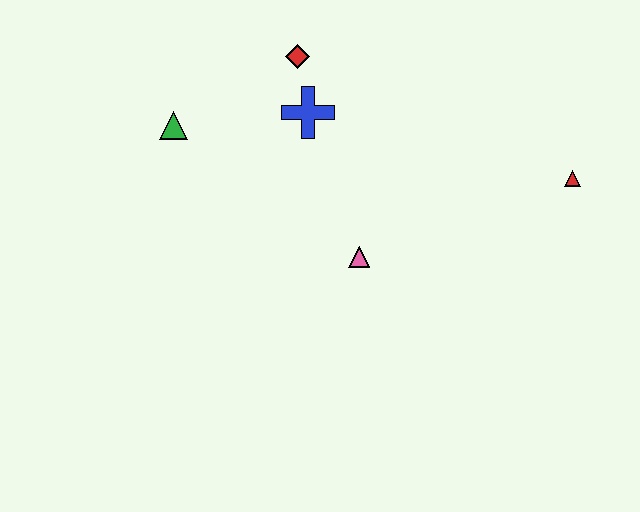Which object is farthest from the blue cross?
The red triangle is farthest from the blue cross.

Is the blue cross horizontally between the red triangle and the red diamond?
Yes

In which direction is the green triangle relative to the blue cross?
The green triangle is to the left of the blue cross.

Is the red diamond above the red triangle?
Yes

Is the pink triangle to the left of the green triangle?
No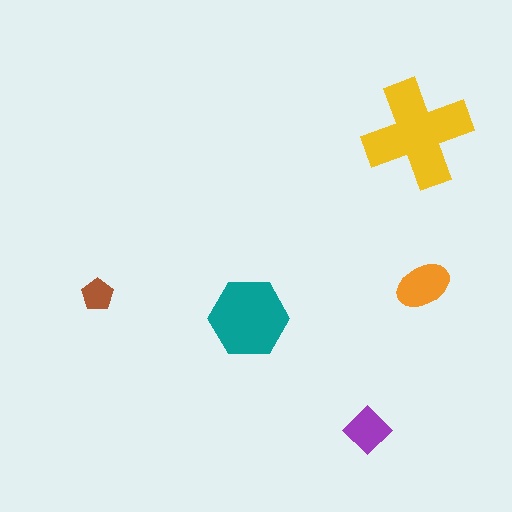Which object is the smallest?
The brown pentagon.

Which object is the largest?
The yellow cross.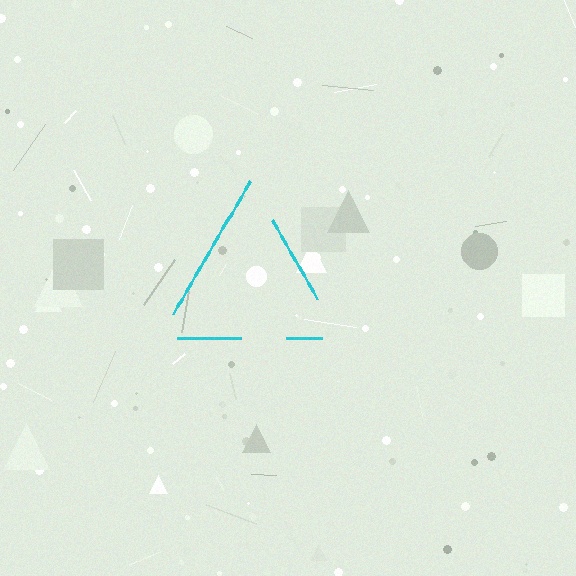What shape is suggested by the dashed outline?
The dashed outline suggests a triangle.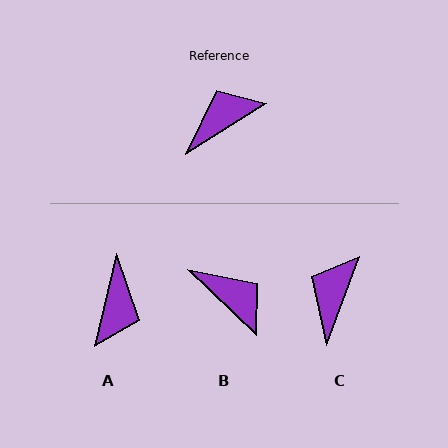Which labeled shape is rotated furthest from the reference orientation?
A, about 135 degrees away.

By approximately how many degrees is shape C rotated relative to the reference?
Approximately 37 degrees counter-clockwise.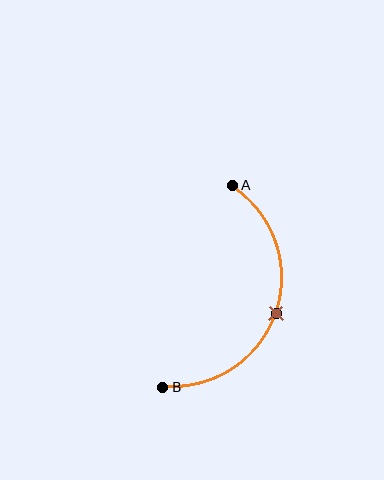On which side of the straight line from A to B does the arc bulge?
The arc bulges to the right of the straight line connecting A and B.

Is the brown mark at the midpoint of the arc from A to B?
Yes. The brown mark lies on the arc at equal arc-length from both A and B — it is the arc midpoint.